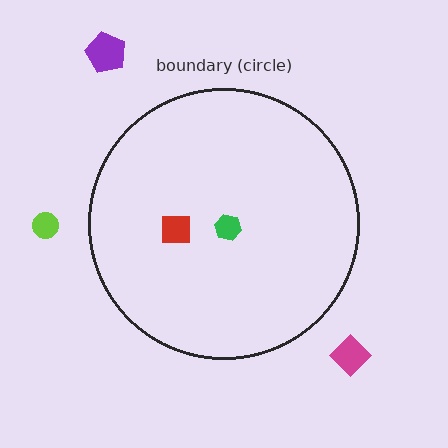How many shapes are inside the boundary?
2 inside, 3 outside.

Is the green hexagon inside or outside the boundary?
Inside.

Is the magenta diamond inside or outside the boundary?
Outside.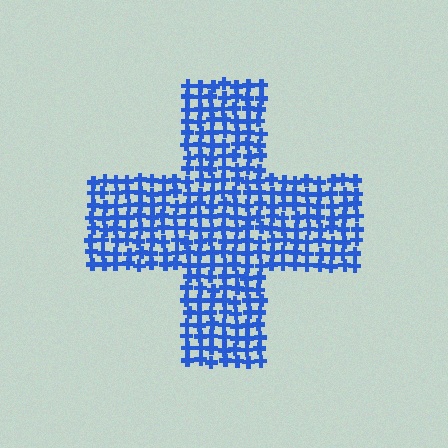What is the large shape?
The large shape is a cross.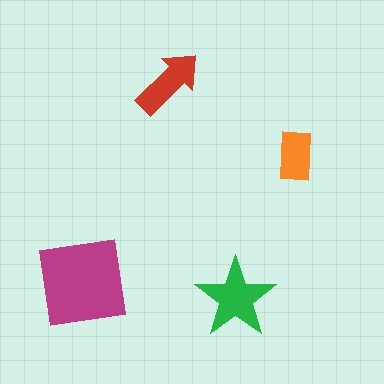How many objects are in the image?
There are 4 objects in the image.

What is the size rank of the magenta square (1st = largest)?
1st.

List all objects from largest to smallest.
The magenta square, the green star, the red arrow, the orange rectangle.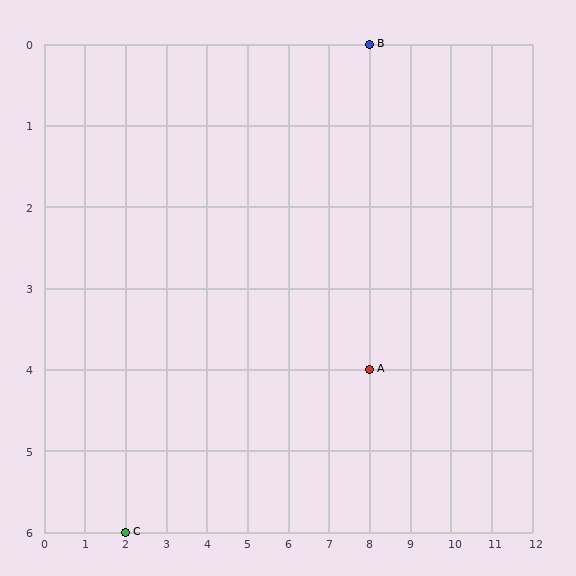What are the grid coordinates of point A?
Point A is at grid coordinates (8, 4).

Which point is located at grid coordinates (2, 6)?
Point C is at (2, 6).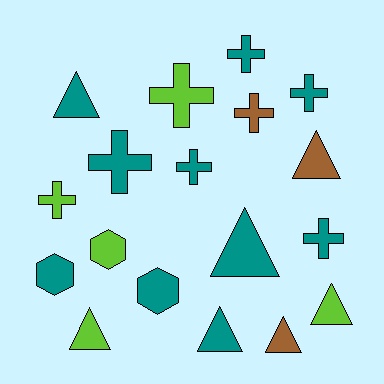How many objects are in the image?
There are 18 objects.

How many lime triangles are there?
There are 2 lime triangles.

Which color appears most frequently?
Teal, with 10 objects.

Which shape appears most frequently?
Cross, with 8 objects.